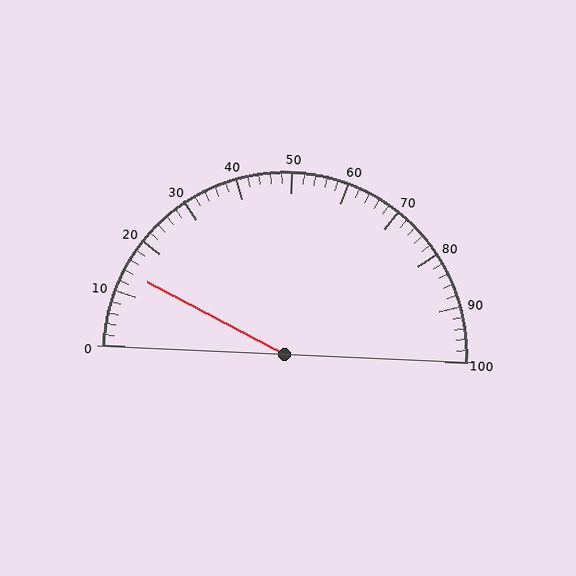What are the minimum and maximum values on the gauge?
The gauge ranges from 0 to 100.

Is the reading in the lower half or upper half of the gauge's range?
The reading is in the lower half of the range (0 to 100).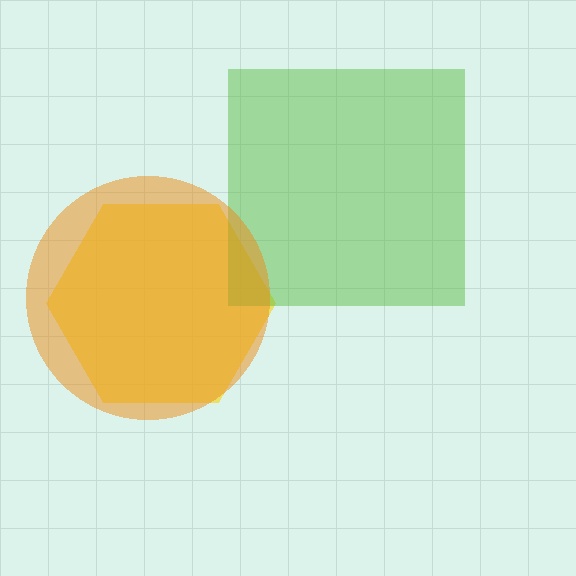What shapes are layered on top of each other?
The layered shapes are: a yellow hexagon, a lime square, an orange circle.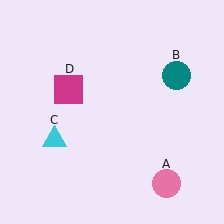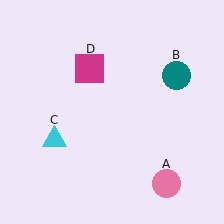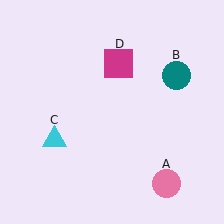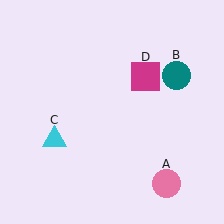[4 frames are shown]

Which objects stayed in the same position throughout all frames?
Pink circle (object A) and teal circle (object B) and cyan triangle (object C) remained stationary.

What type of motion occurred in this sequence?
The magenta square (object D) rotated clockwise around the center of the scene.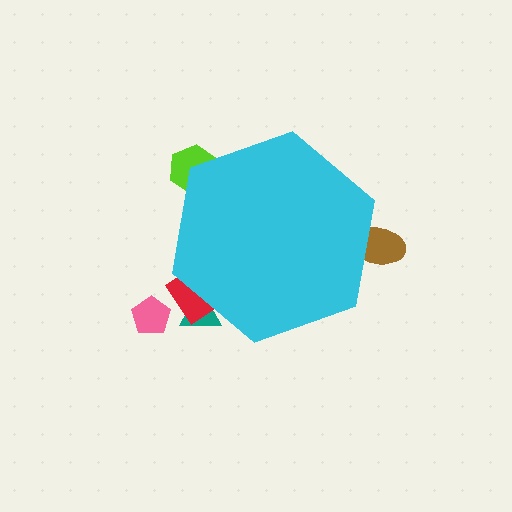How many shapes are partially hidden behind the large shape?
4 shapes are partially hidden.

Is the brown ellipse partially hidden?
Yes, the brown ellipse is partially hidden behind the cyan hexagon.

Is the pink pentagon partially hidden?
No, the pink pentagon is fully visible.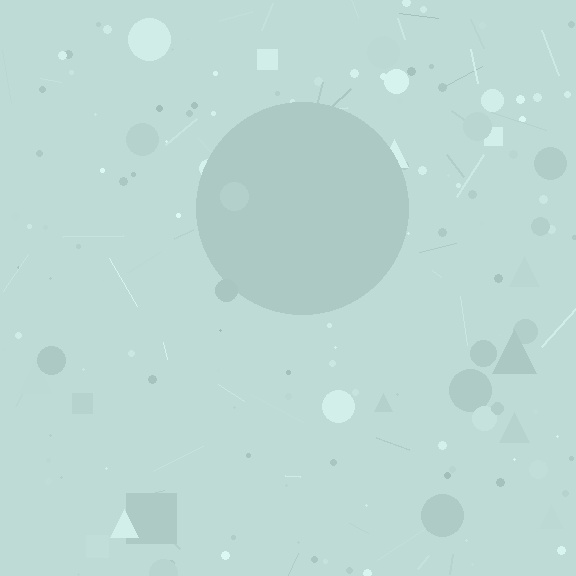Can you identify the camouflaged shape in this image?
The camouflaged shape is a circle.